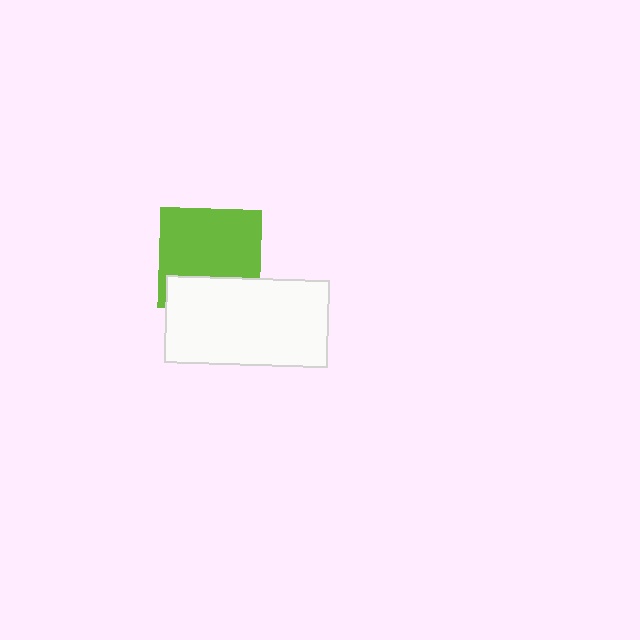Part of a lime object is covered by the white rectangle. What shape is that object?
It is a square.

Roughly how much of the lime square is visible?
Most of it is visible (roughly 69%).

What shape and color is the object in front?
The object in front is a white rectangle.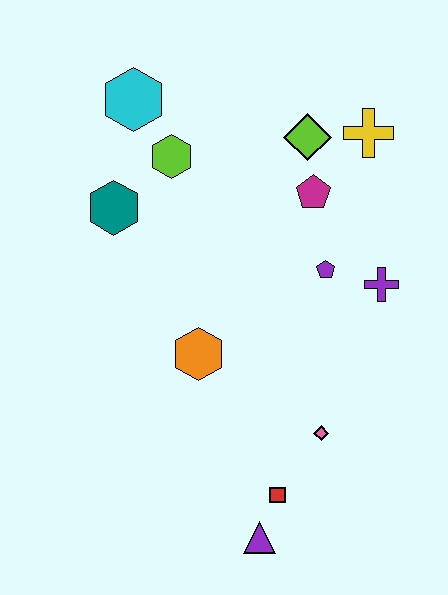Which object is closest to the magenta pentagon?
The lime diamond is closest to the magenta pentagon.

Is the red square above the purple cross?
No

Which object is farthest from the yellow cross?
The purple triangle is farthest from the yellow cross.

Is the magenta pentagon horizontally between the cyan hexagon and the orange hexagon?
No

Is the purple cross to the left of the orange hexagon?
No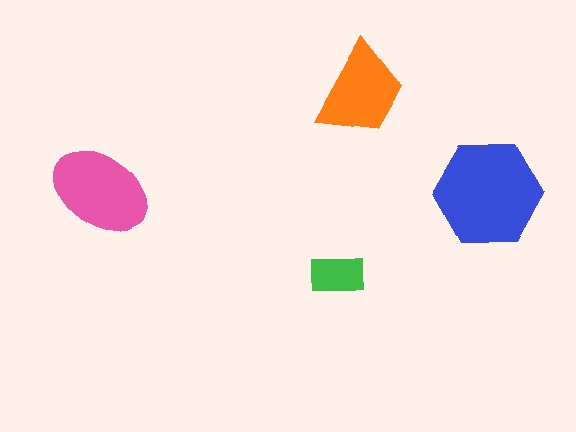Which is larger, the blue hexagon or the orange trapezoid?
The blue hexagon.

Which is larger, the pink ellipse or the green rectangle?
The pink ellipse.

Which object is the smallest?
The green rectangle.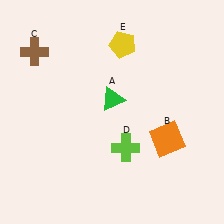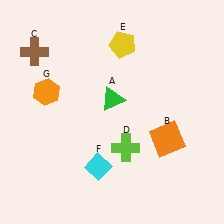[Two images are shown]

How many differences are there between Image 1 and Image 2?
There are 2 differences between the two images.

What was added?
A cyan diamond (F), an orange hexagon (G) were added in Image 2.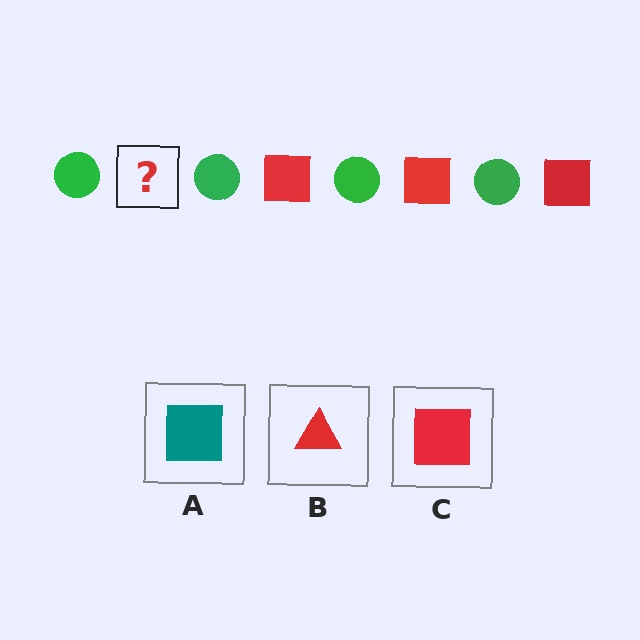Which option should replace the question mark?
Option C.